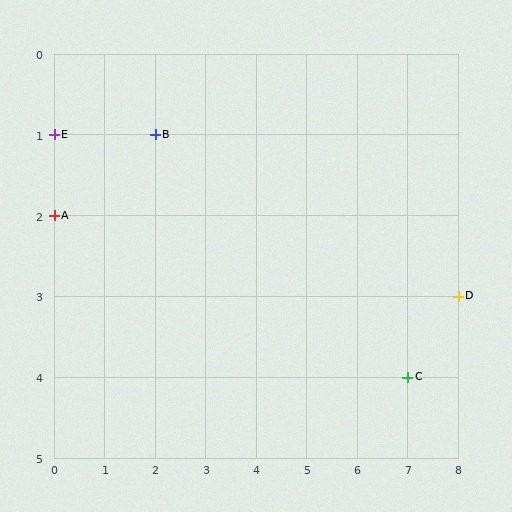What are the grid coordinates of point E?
Point E is at grid coordinates (0, 1).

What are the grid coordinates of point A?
Point A is at grid coordinates (0, 2).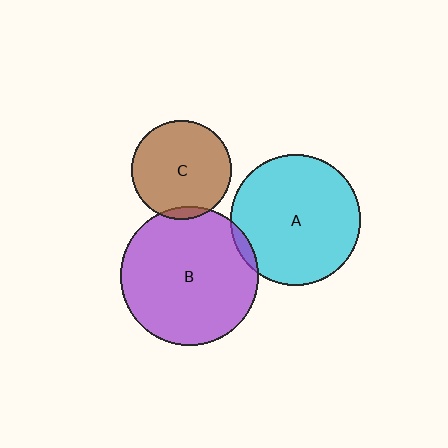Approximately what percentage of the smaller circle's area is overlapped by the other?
Approximately 5%.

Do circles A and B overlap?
Yes.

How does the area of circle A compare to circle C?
Approximately 1.7 times.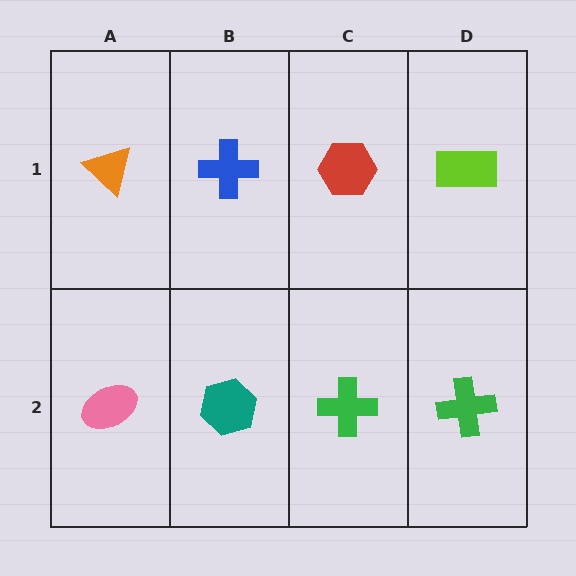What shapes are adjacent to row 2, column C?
A red hexagon (row 1, column C), a teal hexagon (row 2, column B), a green cross (row 2, column D).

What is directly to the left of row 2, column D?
A green cross.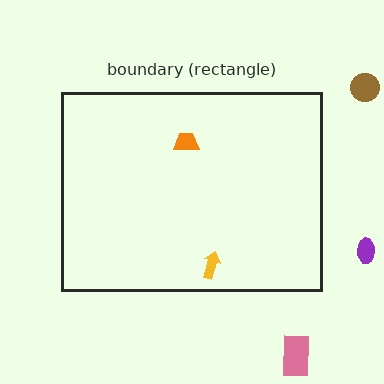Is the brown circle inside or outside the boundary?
Outside.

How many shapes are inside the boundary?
2 inside, 3 outside.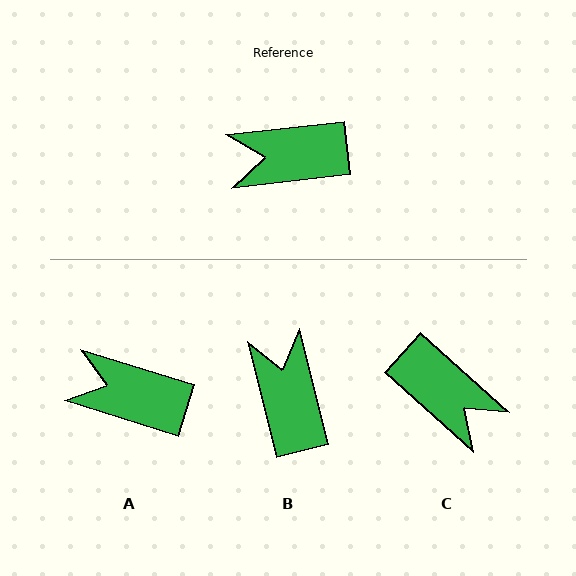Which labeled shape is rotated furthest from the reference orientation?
C, about 131 degrees away.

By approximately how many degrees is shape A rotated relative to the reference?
Approximately 24 degrees clockwise.